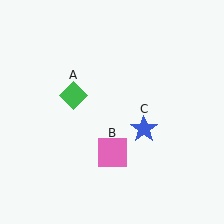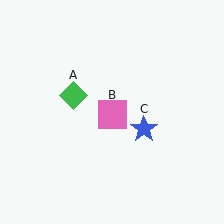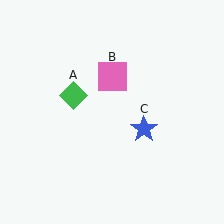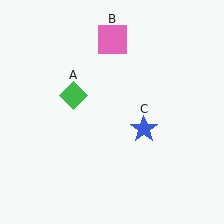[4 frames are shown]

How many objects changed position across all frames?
1 object changed position: pink square (object B).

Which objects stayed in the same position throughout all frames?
Green diamond (object A) and blue star (object C) remained stationary.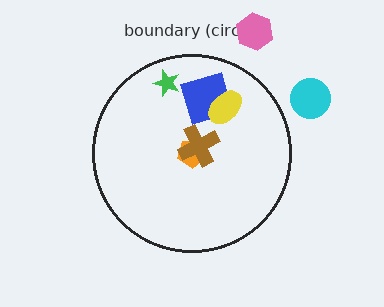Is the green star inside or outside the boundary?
Inside.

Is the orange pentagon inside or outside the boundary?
Inside.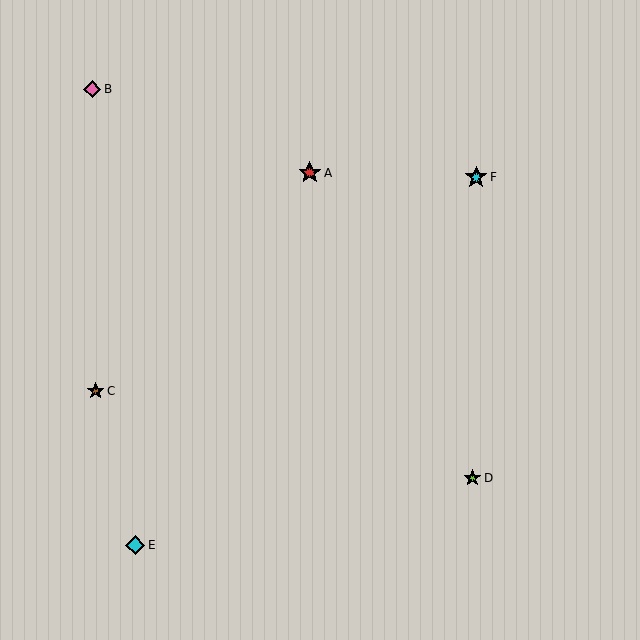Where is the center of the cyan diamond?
The center of the cyan diamond is at (135, 545).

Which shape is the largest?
The red star (labeled A) is the largest.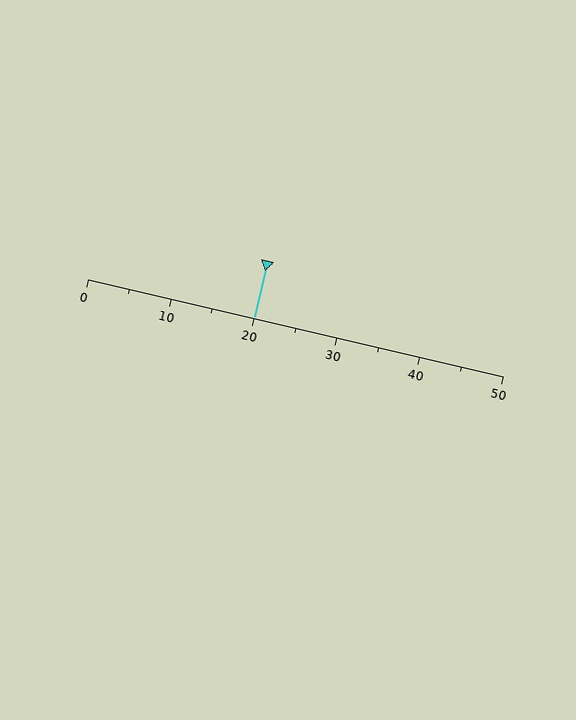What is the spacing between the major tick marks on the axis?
The major ticks are spaced 10 apart.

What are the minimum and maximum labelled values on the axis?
The axis runs from 0 to 50.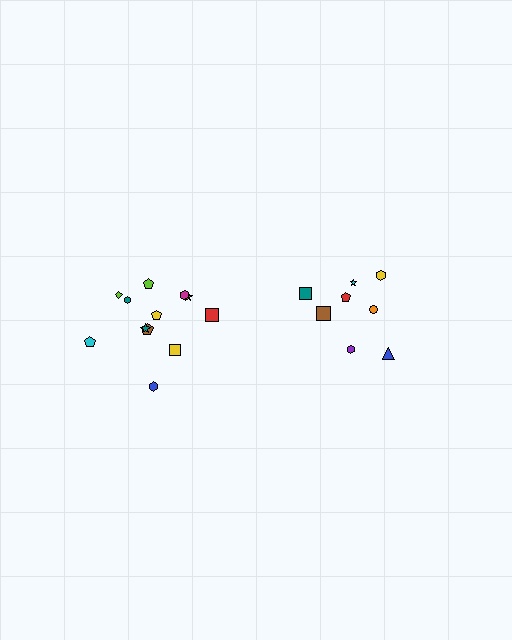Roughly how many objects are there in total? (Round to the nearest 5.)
Roughly 20 objects in total.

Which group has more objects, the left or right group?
The left group.